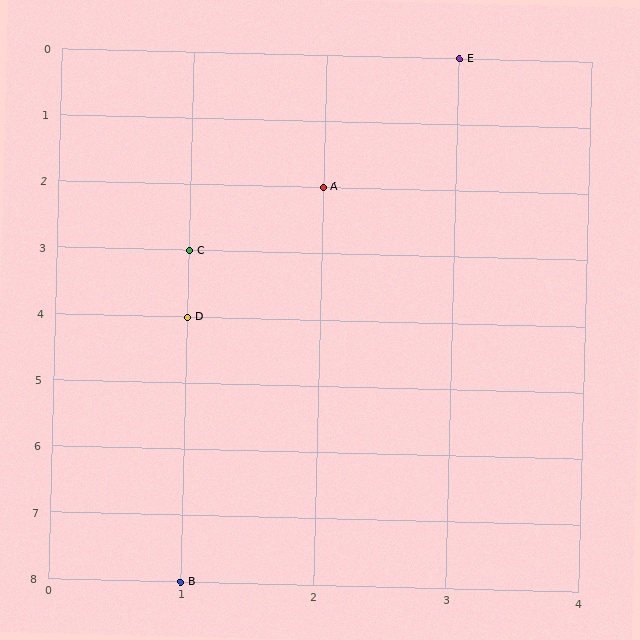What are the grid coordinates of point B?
Point B is at grid coordinates (1, 8).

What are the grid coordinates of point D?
Point D is at grid coordinates (1, 4).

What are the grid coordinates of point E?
Point E is at grid coordinates (3, 0).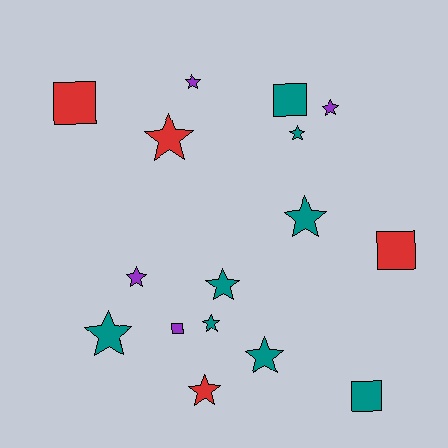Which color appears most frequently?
Teal, with 8 objects.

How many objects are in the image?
There are 16 objects.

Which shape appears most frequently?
Star, with 11 objects.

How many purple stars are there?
There are 3 purple stars.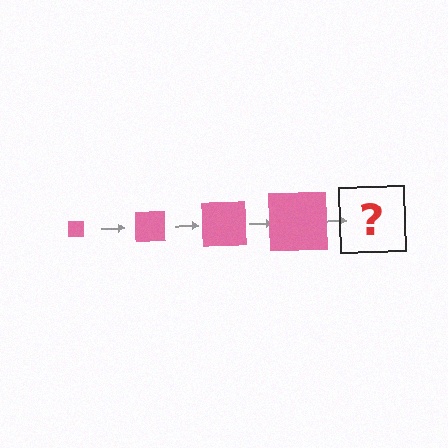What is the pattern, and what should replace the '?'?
The pattern is that the square gets progressively larger each step. The '?' should be a pink square, larger than the previous one.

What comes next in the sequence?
The next element should be a pink square, larger than the previous one.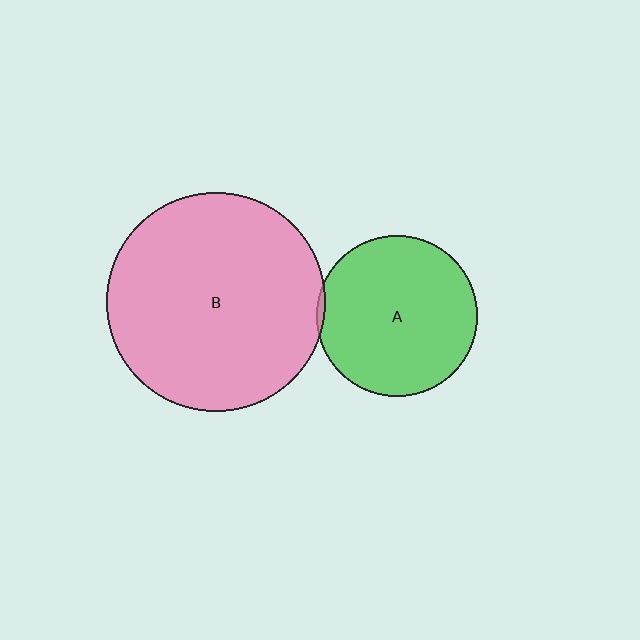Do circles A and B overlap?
Yes.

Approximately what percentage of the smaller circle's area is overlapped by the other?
Approximately 5%.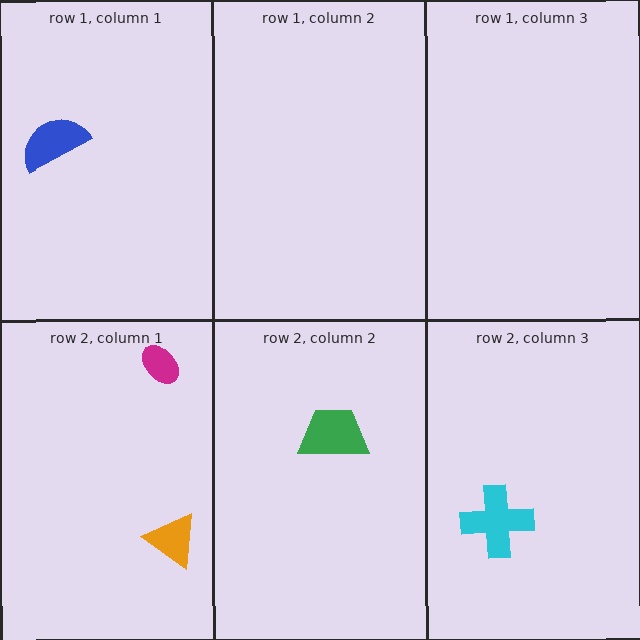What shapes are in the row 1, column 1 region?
The blue semicircle.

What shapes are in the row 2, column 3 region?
The cyan cross.